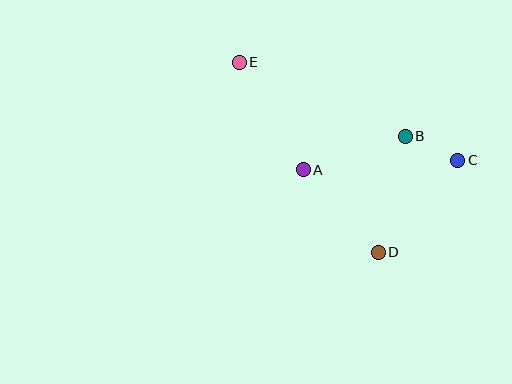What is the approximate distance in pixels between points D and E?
The distance between D and E is approximately 236 pixels.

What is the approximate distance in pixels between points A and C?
The distance between A and C is approximately 155 pixels.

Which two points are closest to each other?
Points B and C are closest to each other.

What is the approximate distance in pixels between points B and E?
The distance between B and E is approximately 182 pixels.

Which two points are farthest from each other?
Points C and E are farthest from each other.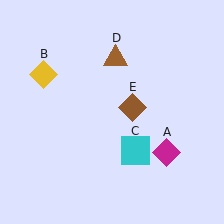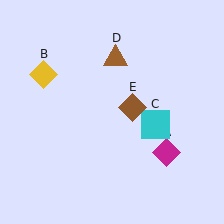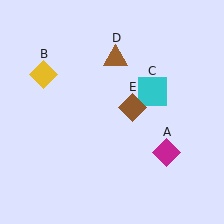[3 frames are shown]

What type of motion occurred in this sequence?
The cyan square (object C) rotated counterclockwise around the center of the scene.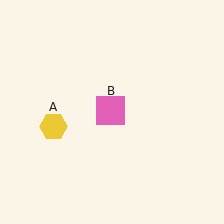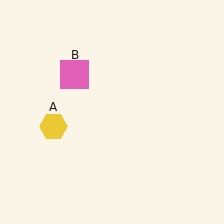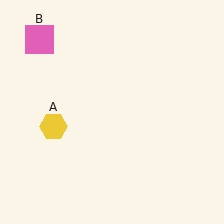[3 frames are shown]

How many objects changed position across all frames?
1 object changed position: pink square (object B).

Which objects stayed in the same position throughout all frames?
Yellow hexagon (object A) remained stationary.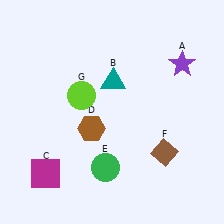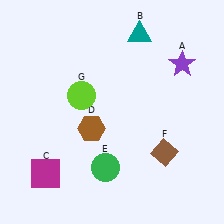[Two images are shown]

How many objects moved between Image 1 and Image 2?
1 object moved between the two images.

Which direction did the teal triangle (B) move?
The teal triangle (B) moved up.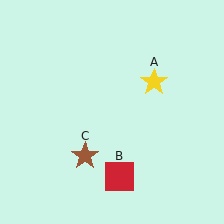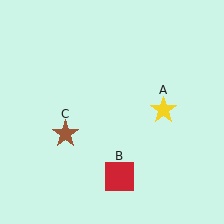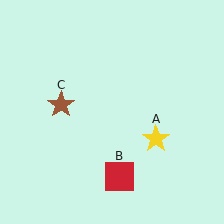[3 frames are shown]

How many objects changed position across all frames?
2 objects changed position: yellow star (object A), brown star (object C).